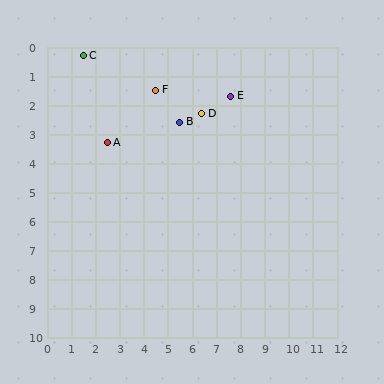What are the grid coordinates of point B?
Point B is at approximately (5.5, 2.6).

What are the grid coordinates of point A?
Point A is at approximately (2.5, 3.3).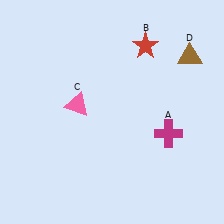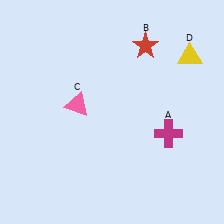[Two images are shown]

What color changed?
The triangle (D) changed from brown in Image 1 to yellow in Image 2.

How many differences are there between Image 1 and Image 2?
There is 1 difference between the two images.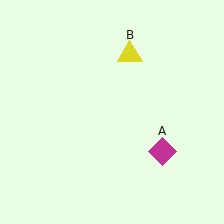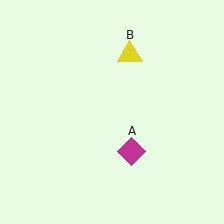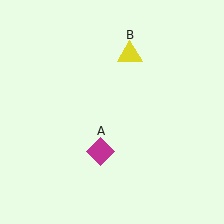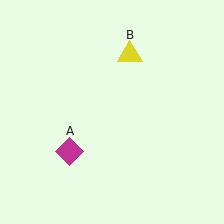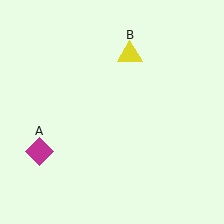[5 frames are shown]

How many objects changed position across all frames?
1 object changed position: magenta diamond (object A).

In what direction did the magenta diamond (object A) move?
The magenta diamond (object A) moved left.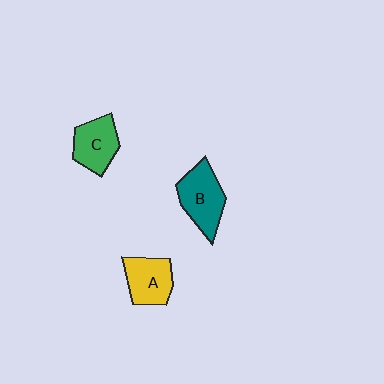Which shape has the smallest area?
Shape C (green).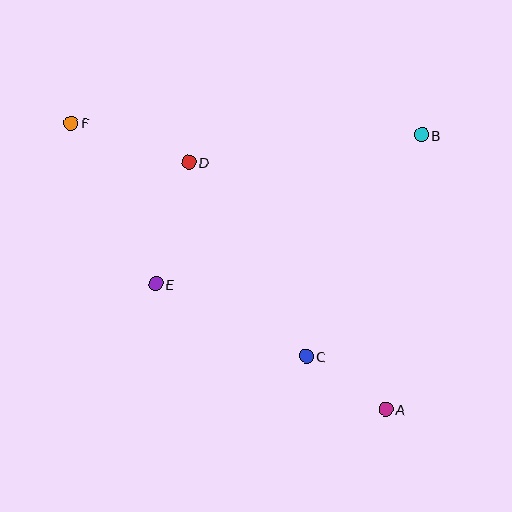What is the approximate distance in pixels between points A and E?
The distance between A and E is approximately 262 pixels.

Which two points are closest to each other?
Points A and C are closest to each other.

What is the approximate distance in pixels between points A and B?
The distance between A and B is approximately 277 pixels.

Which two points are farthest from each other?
Points A and F are farthest from each other.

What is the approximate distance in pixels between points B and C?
The distance between B and C is approximately 250 pixels.